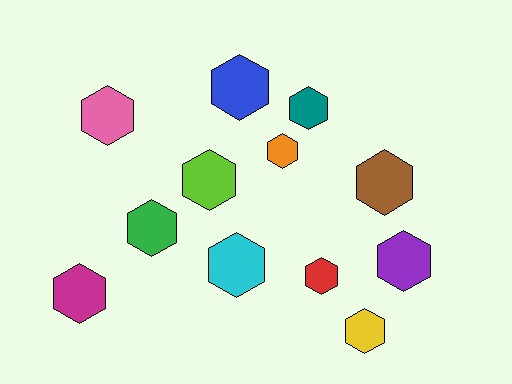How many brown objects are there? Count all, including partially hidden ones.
There is 1 brown object.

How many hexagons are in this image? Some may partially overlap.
There are 12 hexagons.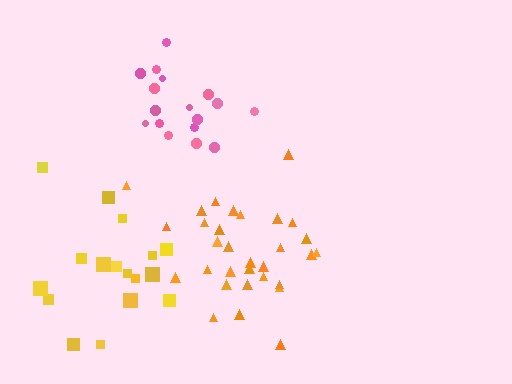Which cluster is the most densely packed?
Orange.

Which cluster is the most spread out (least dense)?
Yellow.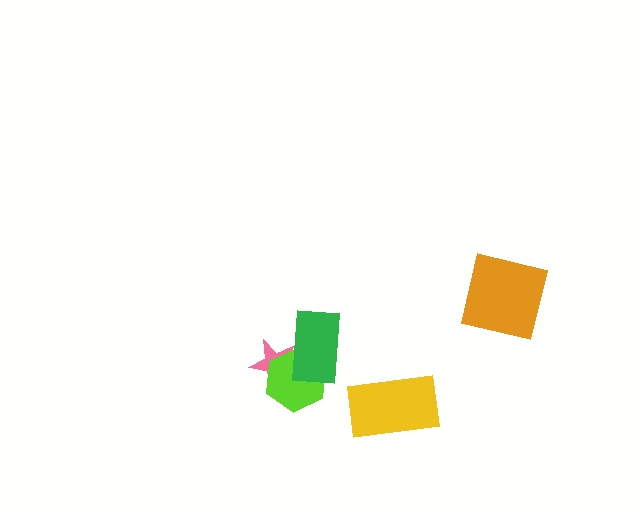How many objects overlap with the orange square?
0 objects overlap with the orange square.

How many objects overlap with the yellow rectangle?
0 objects overlap with the yellow rectangle.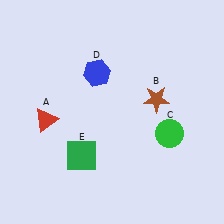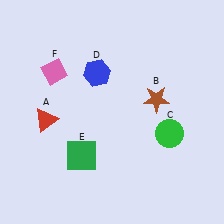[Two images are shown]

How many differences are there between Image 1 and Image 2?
There is 1 difference between the two images.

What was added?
A pink diamond (F) was added in Image 2.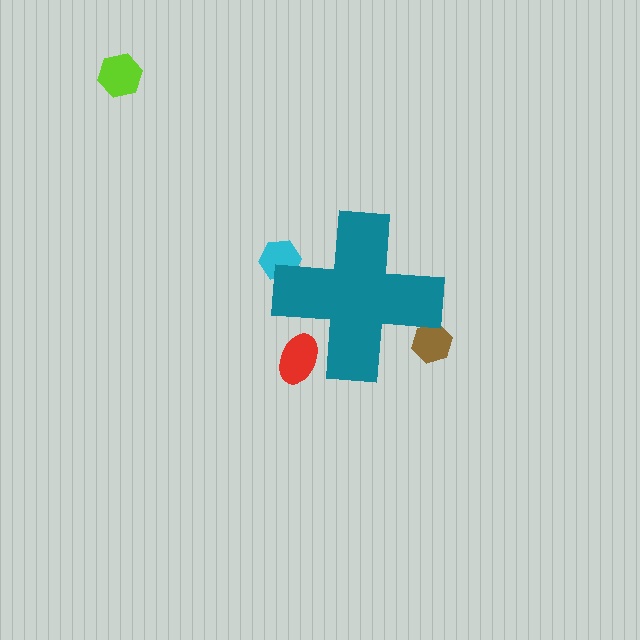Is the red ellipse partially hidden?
Yes, the red ellipse is partially hidden behind the teal cross.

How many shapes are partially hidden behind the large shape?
3 shapes are partially hidden.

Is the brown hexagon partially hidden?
Yes, the brown hexagon is partially hidden behind the teal cross.